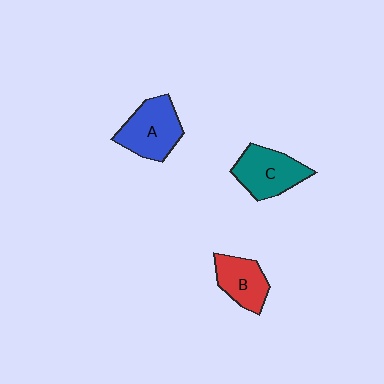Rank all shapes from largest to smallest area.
From largest to smallest: A (blue), C (teal), B (red).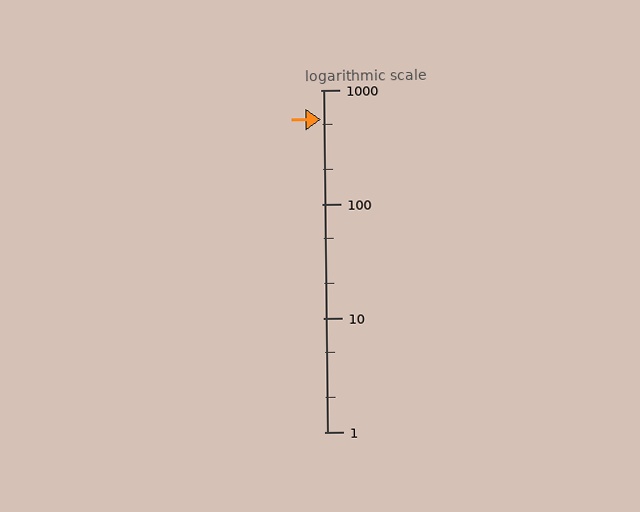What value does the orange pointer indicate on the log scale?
The pointer indicates approximately 550.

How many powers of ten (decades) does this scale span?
The scale spans 3 decades, from 1 to 1000.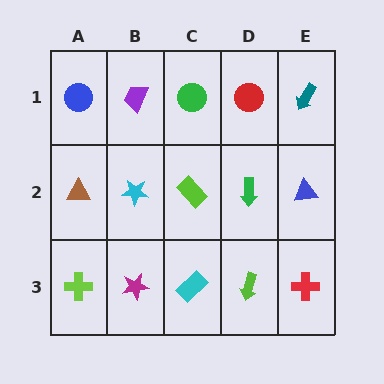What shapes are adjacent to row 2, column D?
A red circle (row 1, column D), a lime arrow (row 3, column D), a lime rectangle (row 2, column C), a blue triangle (row 2, column E).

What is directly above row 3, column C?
A lime rectangle.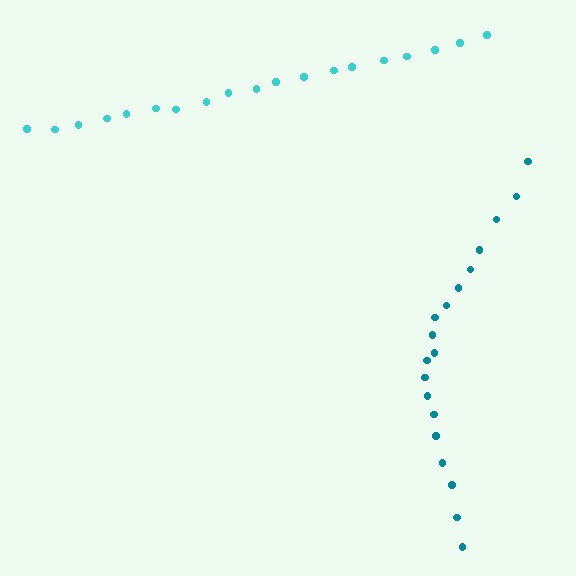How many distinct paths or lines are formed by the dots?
There are 2 distinct paths.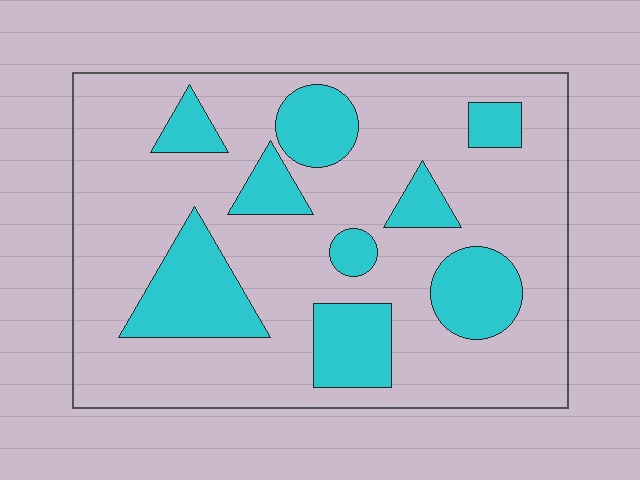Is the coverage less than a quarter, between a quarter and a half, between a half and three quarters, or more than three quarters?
Between a quarter and a half.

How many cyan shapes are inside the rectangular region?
9.